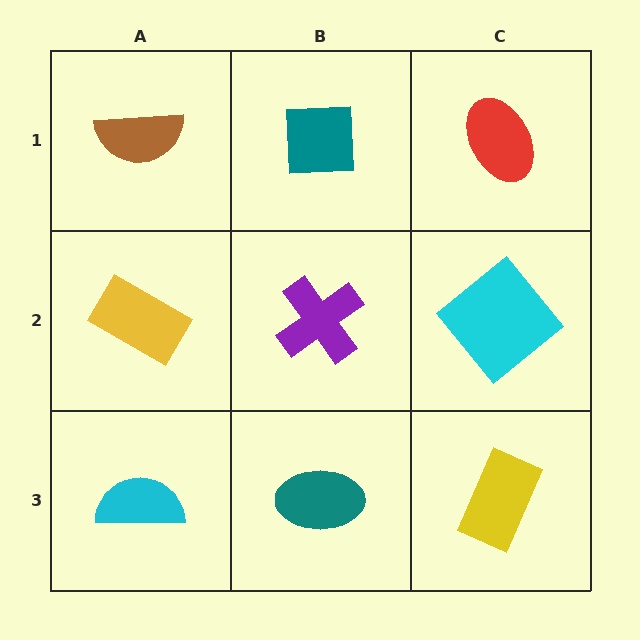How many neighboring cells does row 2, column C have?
3.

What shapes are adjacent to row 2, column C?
A red ellipse (row 1, column C), a yellow rectangle (row 3, column C), a purple cross (row 2, column B).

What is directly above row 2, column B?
A teal square.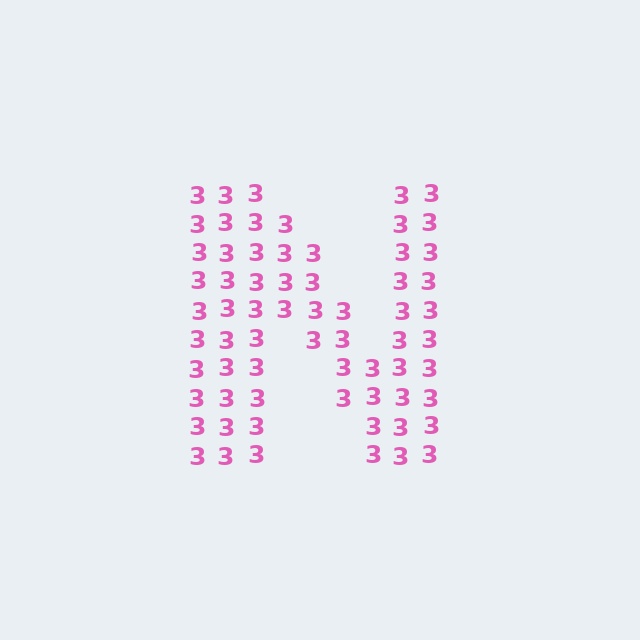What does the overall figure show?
The overall figure shows the letter N.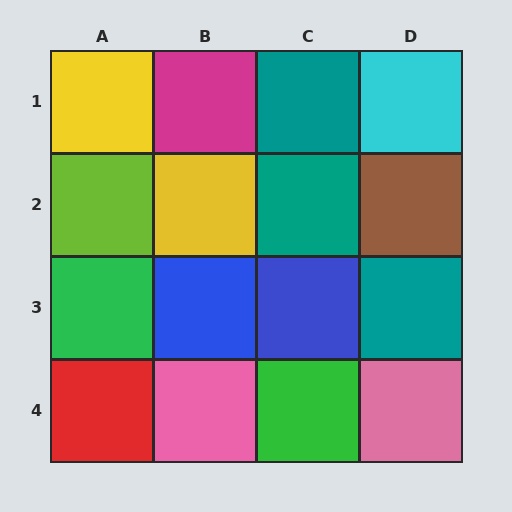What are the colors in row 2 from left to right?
Lime, yellow, teal, brown.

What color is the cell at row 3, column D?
Teal.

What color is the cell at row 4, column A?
Red.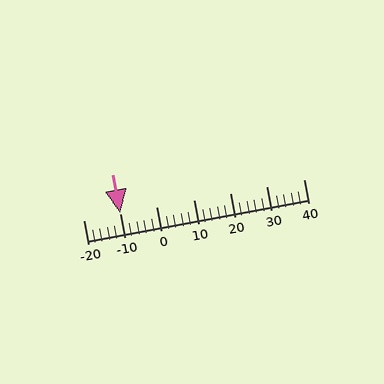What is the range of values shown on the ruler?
The ruler shows values from -20 to 40.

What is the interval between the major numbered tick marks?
The major tick marks are spaced 10 units apart.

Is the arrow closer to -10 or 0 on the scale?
The arrow is closer to -10.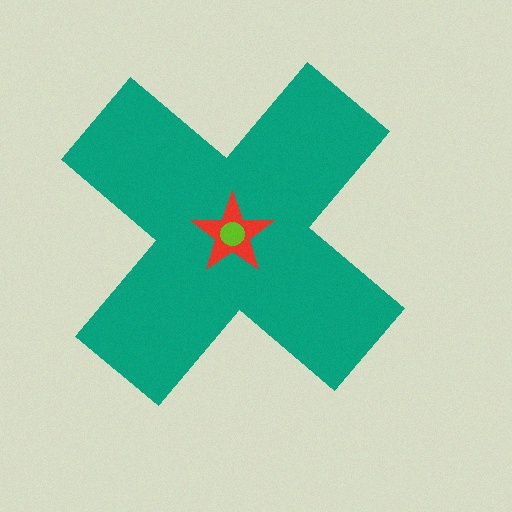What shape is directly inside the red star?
The lime circle.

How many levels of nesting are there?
3.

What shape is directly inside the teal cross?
The red star.